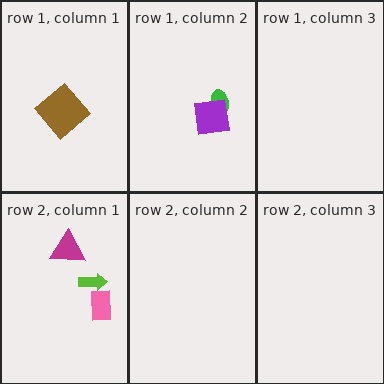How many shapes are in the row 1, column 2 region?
2.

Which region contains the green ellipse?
The row 1, column 2 region.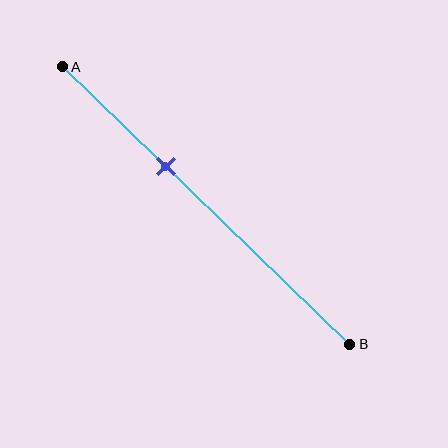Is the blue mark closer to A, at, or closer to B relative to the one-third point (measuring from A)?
The blue mark is approximately at the one-third point of segment AB.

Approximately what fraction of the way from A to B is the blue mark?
The blue mark is approximately 35% of the way from A to B.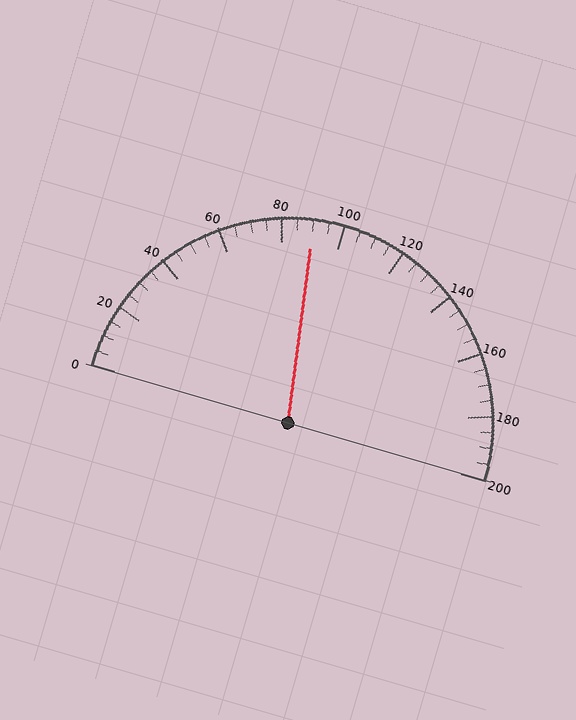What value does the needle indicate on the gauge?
The needle indicates approximately 90.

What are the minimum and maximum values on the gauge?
The gauge ranges from 0 to 200.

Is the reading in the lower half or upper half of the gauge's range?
The reading is in the lower half of the range (0 to 200).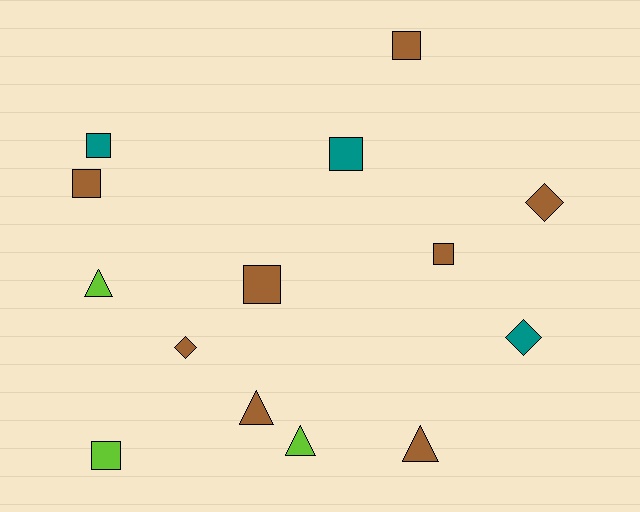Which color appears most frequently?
Brown, with 8 objects.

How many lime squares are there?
There is 1 lime square.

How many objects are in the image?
There are 14 objects.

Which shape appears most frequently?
Square, with 7 objects.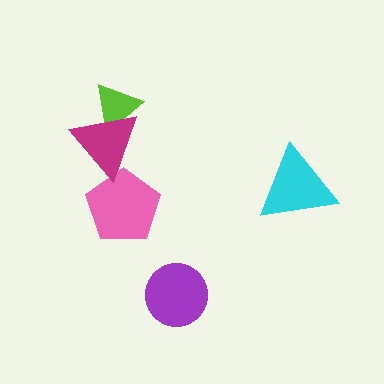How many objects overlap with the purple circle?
0 objects overlap with the purple circle.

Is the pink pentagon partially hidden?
Yes, it is partially covered by another shape.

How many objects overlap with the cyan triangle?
0 objects overlap with the cyan triangle.